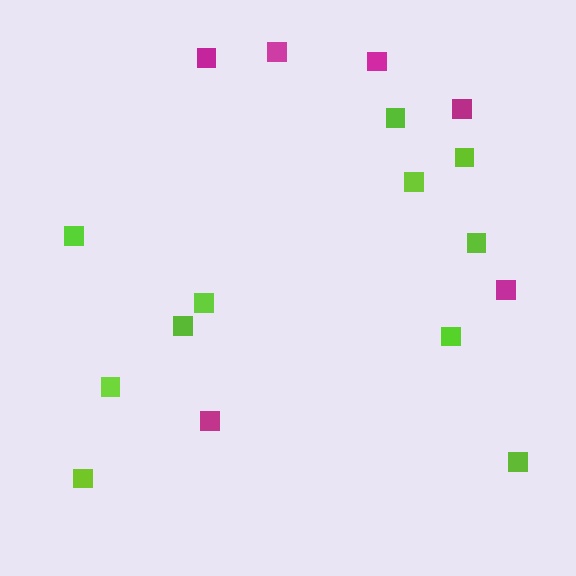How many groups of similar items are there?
There are 2 groups: one group of magenta squares (6) and one group of lime squares (11).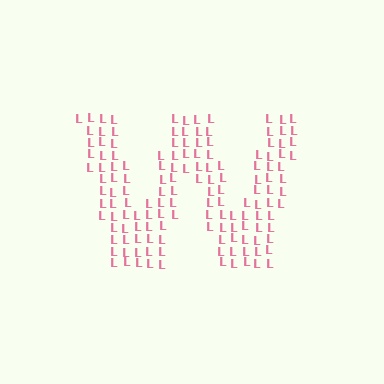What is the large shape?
The large shape is the letter W.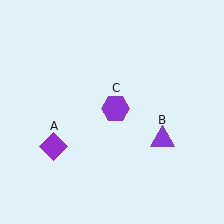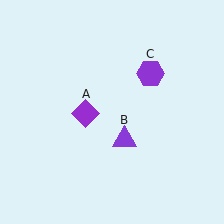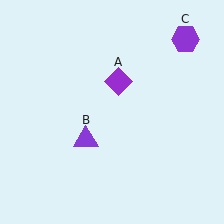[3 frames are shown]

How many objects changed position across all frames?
3 objects changed position: purple diamond (object A), purple triangle (object B), purple hexagon (object C).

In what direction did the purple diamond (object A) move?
The purple diamond (object A) moved up and to the right.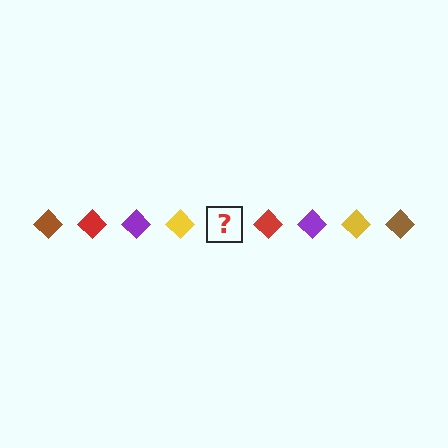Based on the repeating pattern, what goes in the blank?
The blank should be a brown diamond.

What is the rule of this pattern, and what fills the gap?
The rule is that the pattern cycles through brown, red, purple, yellow diamonds. The gap should be filled with a brown diamond.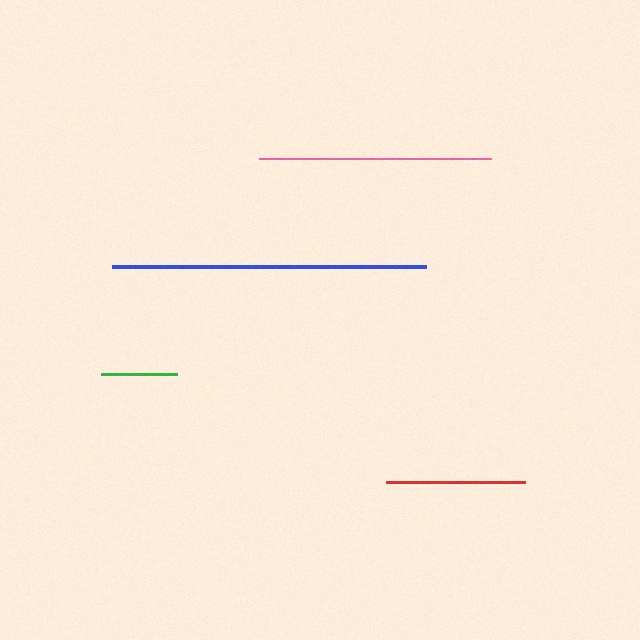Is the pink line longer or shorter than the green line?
The pink line is longer than the green line.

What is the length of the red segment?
The red segment is approximately 140 pixels long.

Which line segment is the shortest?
The green line is the shortest at approximately 76 pixels.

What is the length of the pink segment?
The pink segment is approximately 232 pixels long.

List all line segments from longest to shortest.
From longest to shortest: blue, pink, red, green.